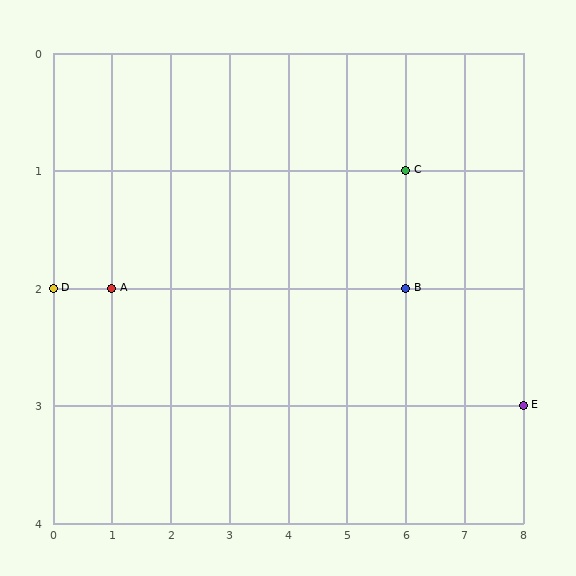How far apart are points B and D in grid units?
Points B and D are 6 columns apart.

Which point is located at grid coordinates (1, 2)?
Point A is at (1, 2).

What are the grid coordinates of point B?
Point B is at grid coordinates (6, 2).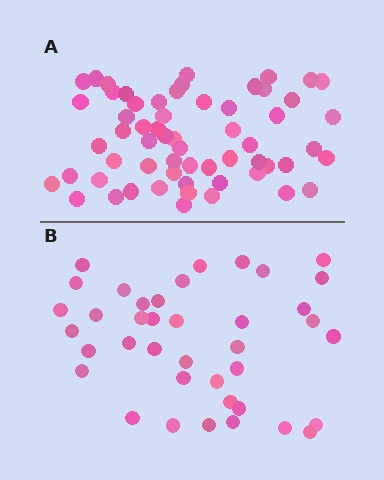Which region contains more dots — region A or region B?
Region A (the top region) has more dots.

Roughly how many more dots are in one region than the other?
Region A has approximately 20 more dots than region B.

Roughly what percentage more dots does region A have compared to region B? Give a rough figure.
About 55% more.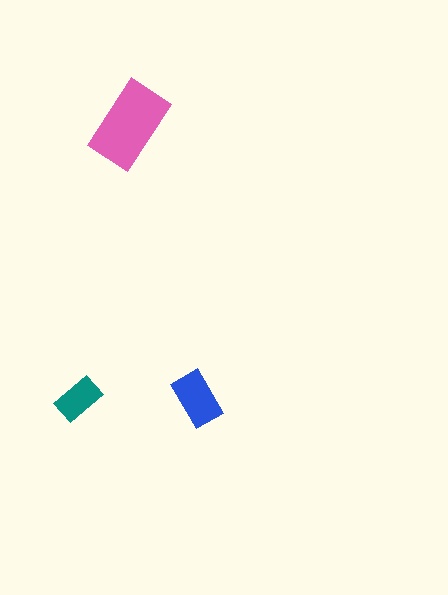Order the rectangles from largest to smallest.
the pink one, the blue one, the teal one.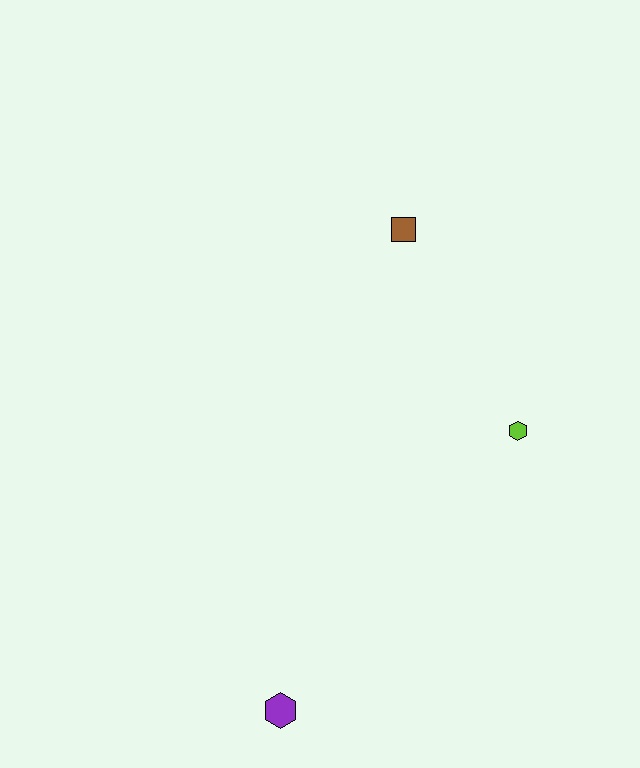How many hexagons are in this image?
There are 2 hexagons.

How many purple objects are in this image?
There is 1 purple object.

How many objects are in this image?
There are 3 objects.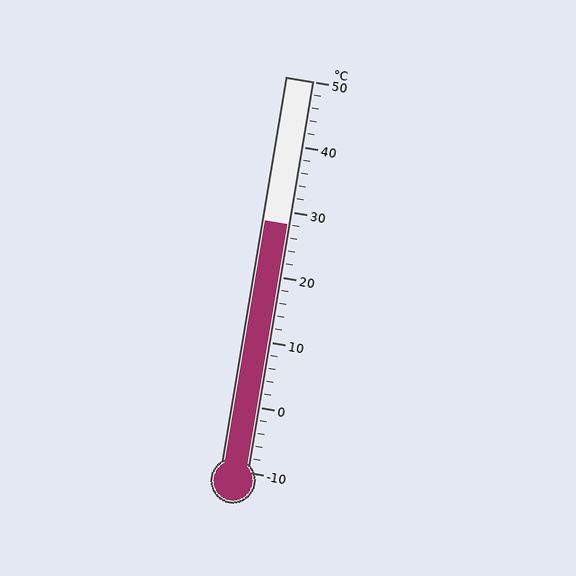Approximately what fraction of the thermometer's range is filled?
The thermometer is filled to approximately 65% of its range.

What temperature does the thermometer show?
The thermometer shows approximately 28°C.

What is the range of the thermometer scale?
The thermometer scale ranges from -10°C to 50°C.